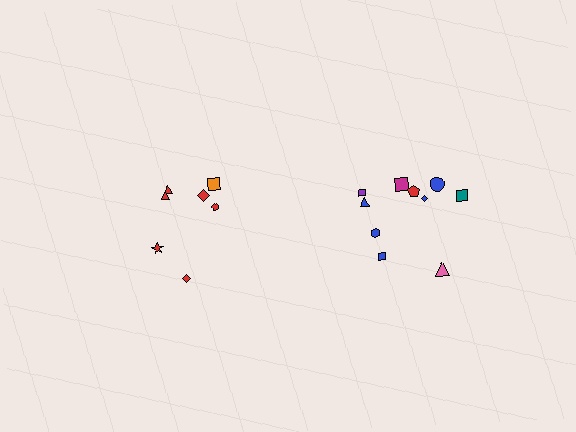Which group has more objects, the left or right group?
The right group.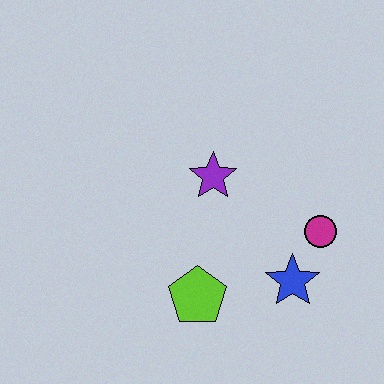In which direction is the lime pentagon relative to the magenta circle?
The lime pentagon is to the left of the magenta circle.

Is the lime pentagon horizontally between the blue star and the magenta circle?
No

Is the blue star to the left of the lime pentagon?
No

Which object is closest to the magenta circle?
The blue star is closest to the magenta circle.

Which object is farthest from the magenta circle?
The lime pentagon is farthest from the magenta circle.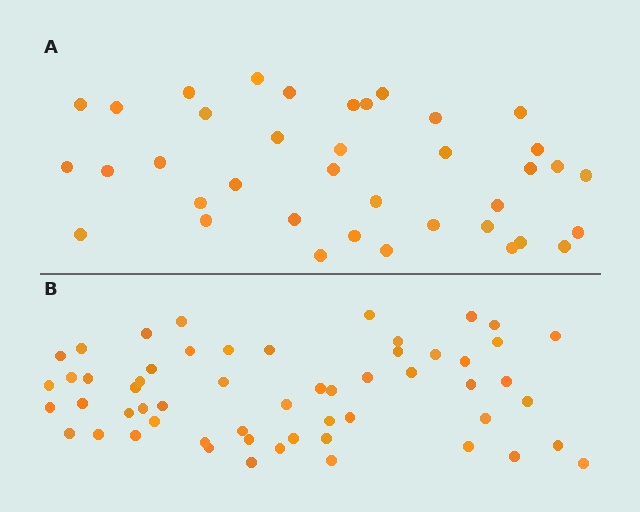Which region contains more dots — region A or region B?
Region B (the bottom region) has more dots.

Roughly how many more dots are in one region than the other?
Region B has approximately 20 more dots than region A.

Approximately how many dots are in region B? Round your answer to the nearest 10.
About 60 dots. (The exact count is 56, which rounds to 60.)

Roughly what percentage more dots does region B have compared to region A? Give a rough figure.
About 45% more.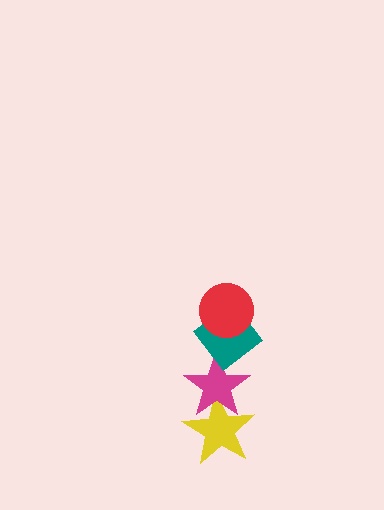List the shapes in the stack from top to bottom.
From top to bottom: the red circle, the teal diamond, the magenta star, the yellow star.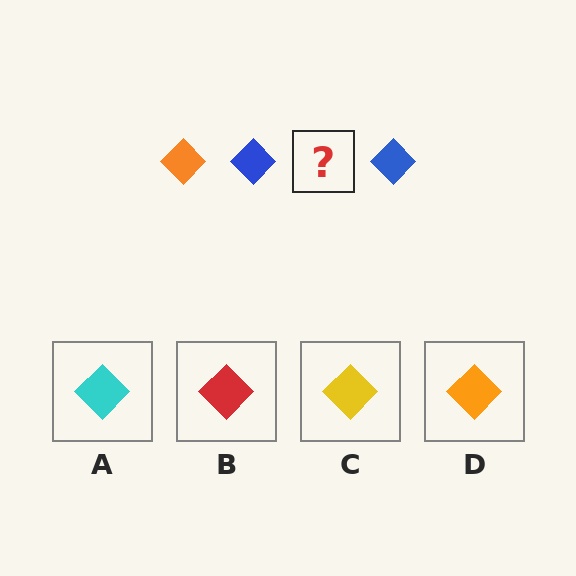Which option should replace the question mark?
Option D.